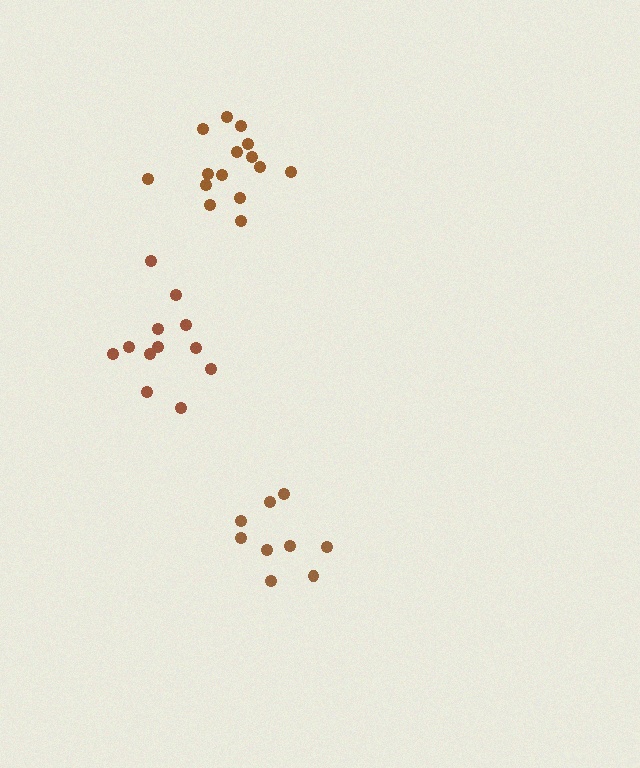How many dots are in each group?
Group 1: 9 dots, Group 2: 12 dots, Group 3: 15 dots (36 total).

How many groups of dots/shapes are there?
There are 3 groups.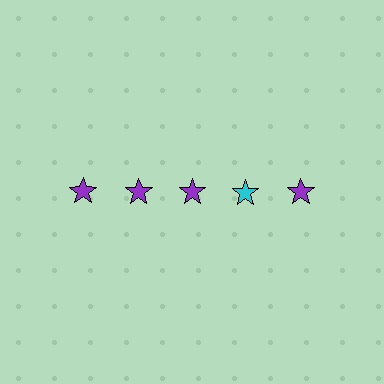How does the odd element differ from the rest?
It has a different color: cyan instead of purple.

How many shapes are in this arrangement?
There are 5 shapes arranged in a grid pattern.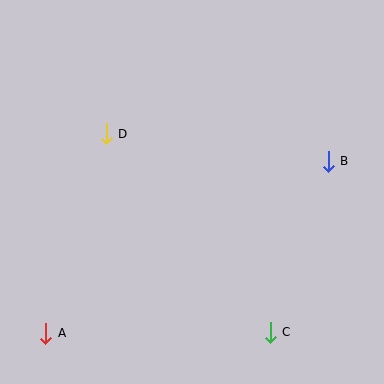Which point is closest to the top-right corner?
Point B is closest to the top-right corner.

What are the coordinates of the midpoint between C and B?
The midpoint between C and B is at (299, 247).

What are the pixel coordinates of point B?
Point B is at (328, 161).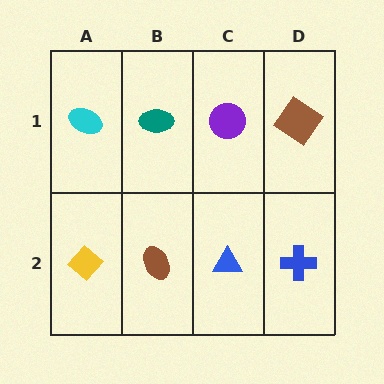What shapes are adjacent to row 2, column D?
A brown diamond (row 1, column D), a blue triangle (row 2, column C).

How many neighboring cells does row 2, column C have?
3.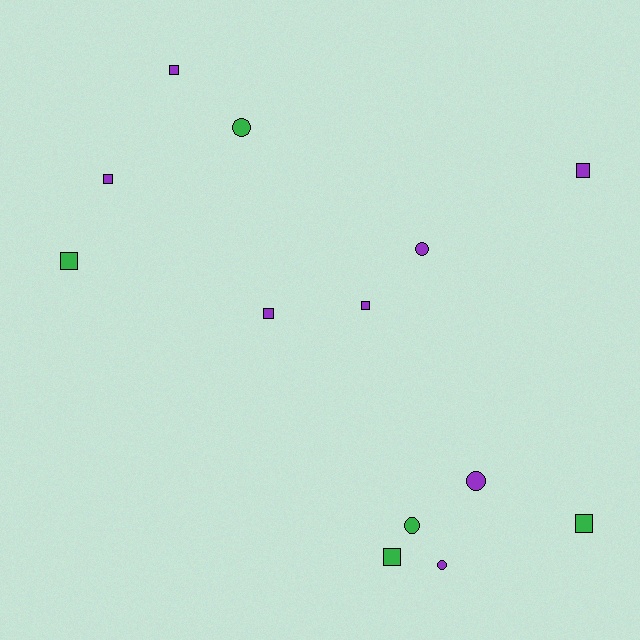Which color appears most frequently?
Purple, with 8 objects.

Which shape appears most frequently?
Square, with 8 objects.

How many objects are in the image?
There are 13 objects.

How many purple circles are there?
There are 3 purple circles.